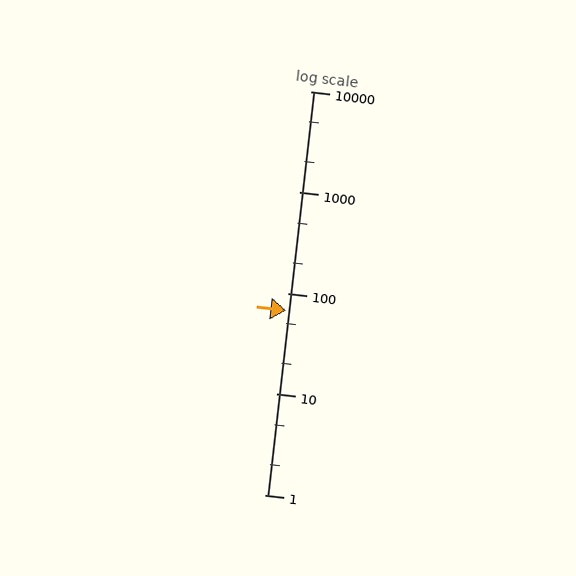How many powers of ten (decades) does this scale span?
The scale spans 4 decades, from 1 to 10000.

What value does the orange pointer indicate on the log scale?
The pointer indicates approximately 67.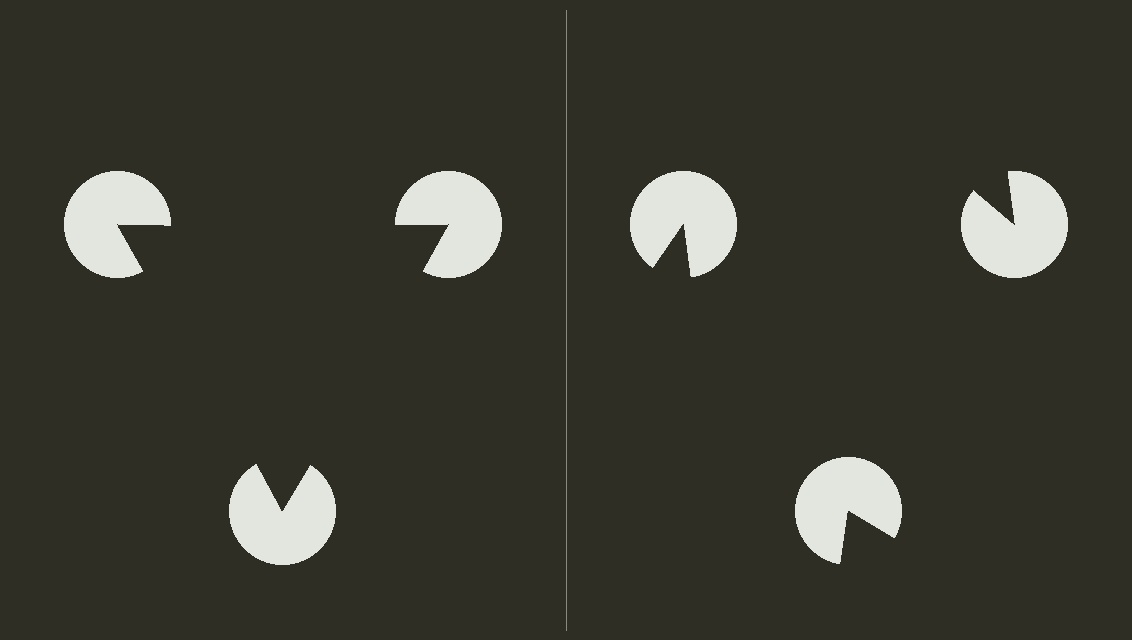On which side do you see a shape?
An illusory triangle appears on the left side. On the right side the wedge cuts are rotated, so no coherent shape forms.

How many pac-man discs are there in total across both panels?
6 — 3 on each side.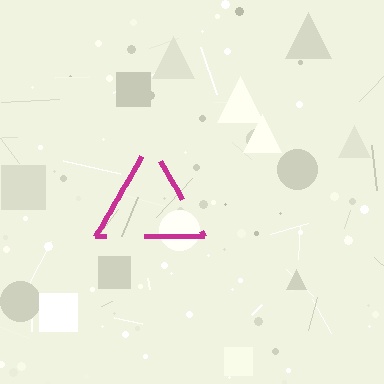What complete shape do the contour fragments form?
The contour fragments form a triangle.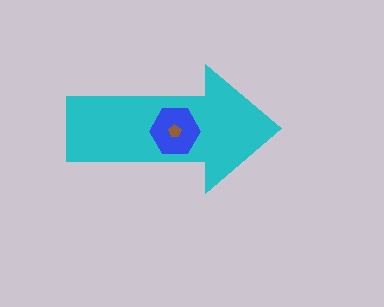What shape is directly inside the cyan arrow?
The blue hexagon.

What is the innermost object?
The brown pentagon.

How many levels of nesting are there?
3.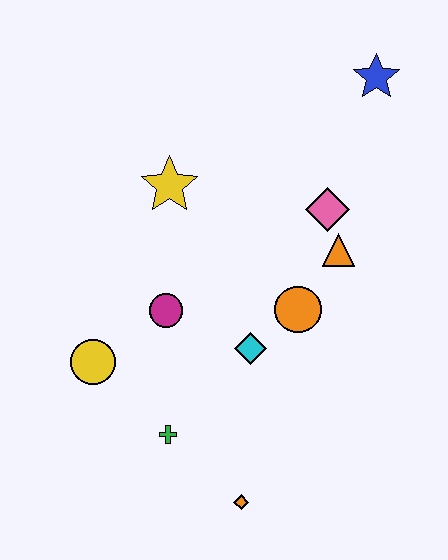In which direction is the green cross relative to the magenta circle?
The green cross is below the magenta circle.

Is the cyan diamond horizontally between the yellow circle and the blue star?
Yes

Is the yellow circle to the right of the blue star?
No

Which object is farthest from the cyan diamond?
The blue star is farthest from the cyan diamond.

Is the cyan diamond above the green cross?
Yes